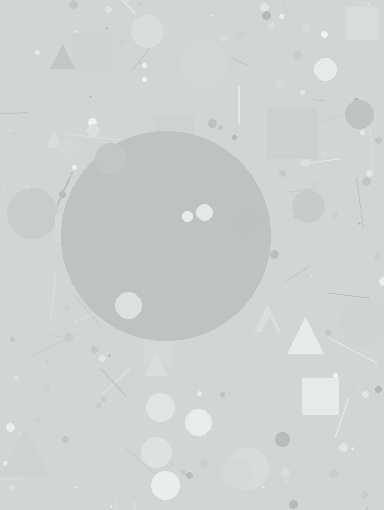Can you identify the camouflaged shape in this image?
The camouflaged shape is a circle.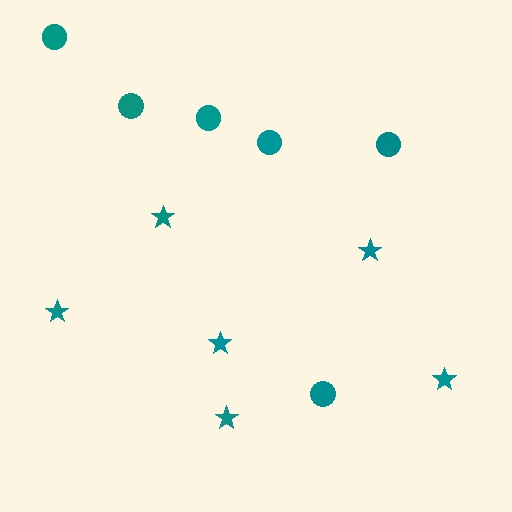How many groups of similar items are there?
There are 2 groups: one group of stars (6) and one group of circles (6).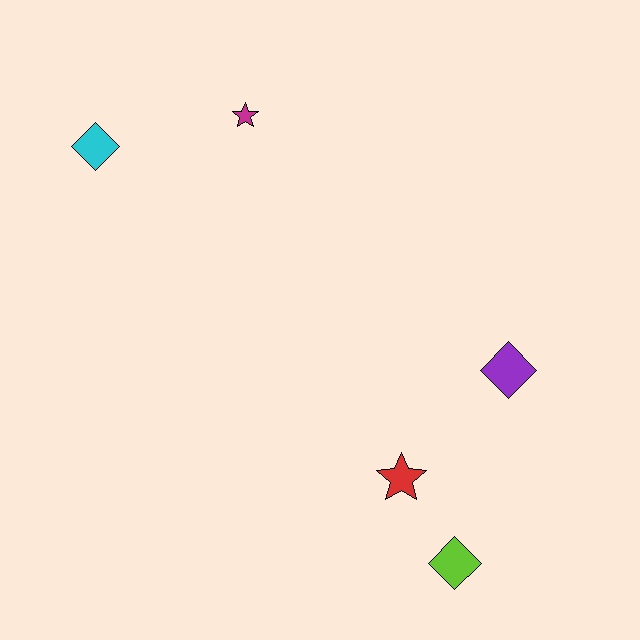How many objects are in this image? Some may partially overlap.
There are 5 objects.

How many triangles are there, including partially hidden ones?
There are no triangles.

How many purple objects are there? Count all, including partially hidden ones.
There is 1 purple object.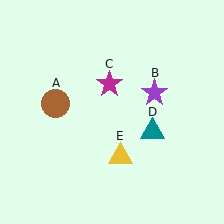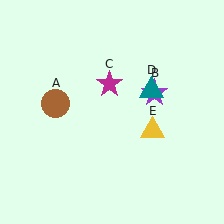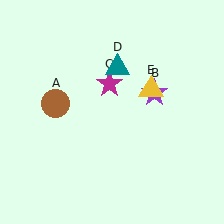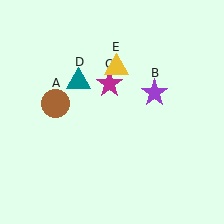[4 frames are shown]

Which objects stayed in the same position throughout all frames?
Brown circle (object A) and purple star (object B) and magenta star (object C) remained stationary.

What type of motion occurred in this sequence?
The teal triangle (object D), yellow triangle (object E) rotated counterclockwise around the center of the scene.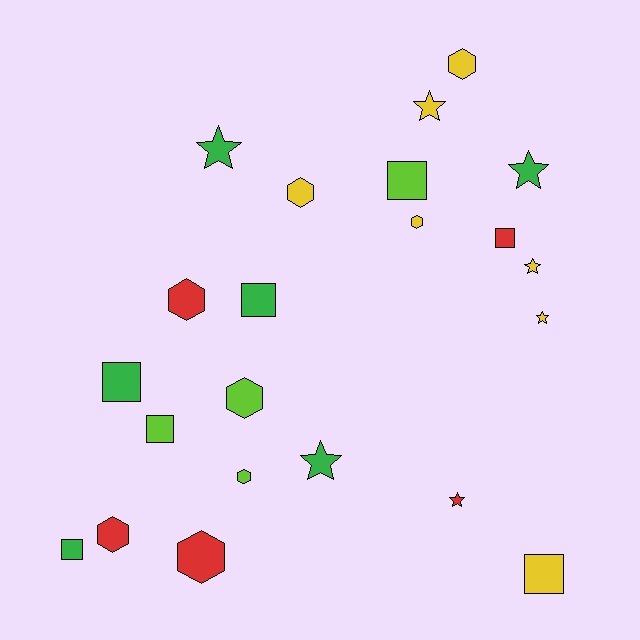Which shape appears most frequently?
Hexagon, with 8 objects.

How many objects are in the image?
There are 22 objects.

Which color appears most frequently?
Yellow, with 7 objects.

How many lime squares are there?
There are 2 lime squares.